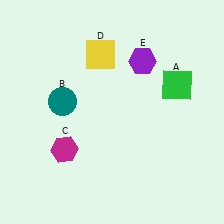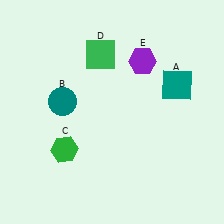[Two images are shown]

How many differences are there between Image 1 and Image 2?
There are 3 differences between the two images.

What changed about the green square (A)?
In Image 1, A is green. In Image 2, it changed to teal.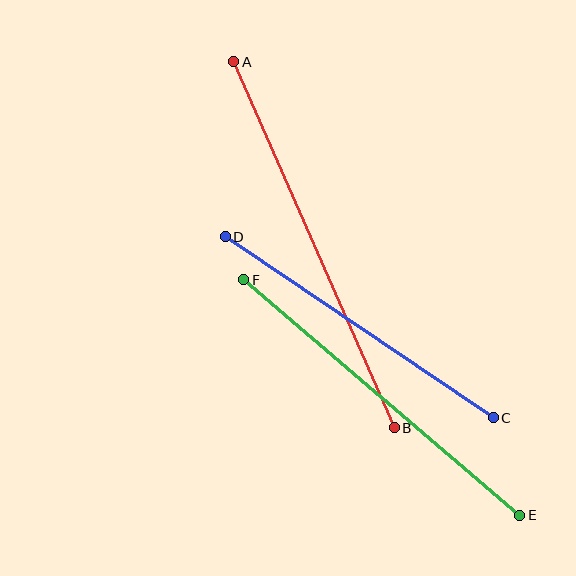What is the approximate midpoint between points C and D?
The midpoint is at approximately (359, 327) pixels.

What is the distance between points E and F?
The distance is approximately 363 pixels.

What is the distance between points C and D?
The distance is approximately 323 pixels.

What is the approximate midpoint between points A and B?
The midpoint is at approximately (314, 245) pixels.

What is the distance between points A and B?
The distance is approximately 399 pixels.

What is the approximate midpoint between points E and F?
The midpoint is at approximately (382, 398) pixels.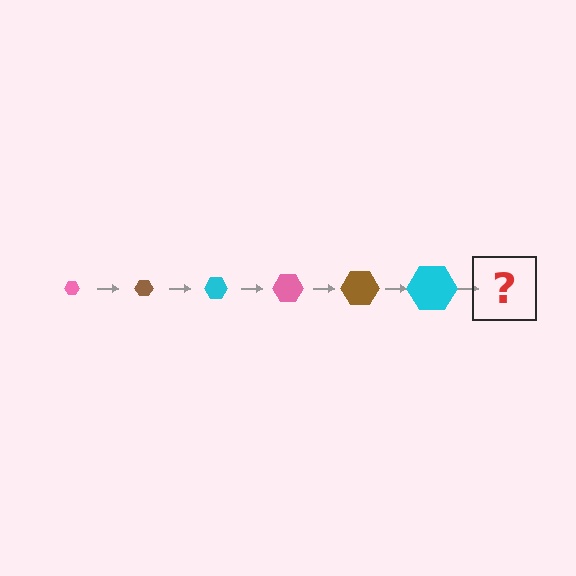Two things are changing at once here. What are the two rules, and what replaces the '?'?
The two rules are that the hexagon grows larger each step and the color cycles through pink, brown, and cyan. The '?' should be a pink hexagon, larger than the previous one.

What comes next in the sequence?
The next element should be a pink hexagon, larger than the previous one.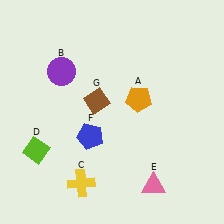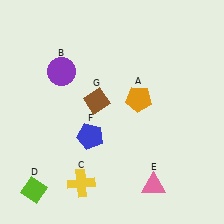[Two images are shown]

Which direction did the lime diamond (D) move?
The lime diamond (D) moved down.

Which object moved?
The lime diamond (D) moved down.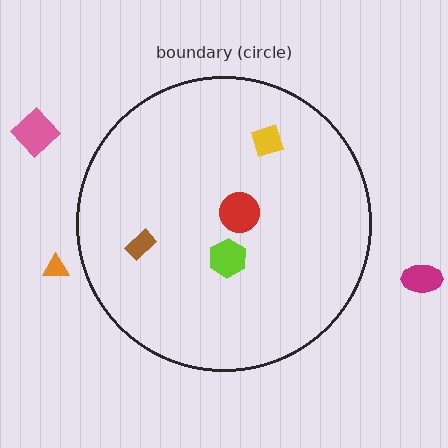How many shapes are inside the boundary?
4 inside, 3 outside.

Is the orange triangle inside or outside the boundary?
Outside.